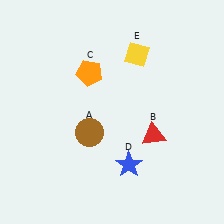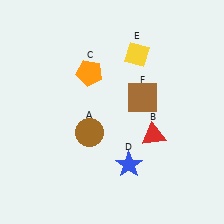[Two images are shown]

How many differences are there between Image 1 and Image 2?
There is 1 difference between the two images.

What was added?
A brown square (F) was added in Image 2.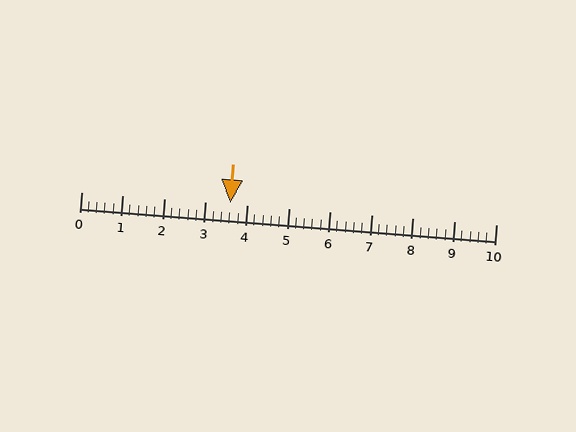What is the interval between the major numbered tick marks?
The major tick marks are spaced 1 units apart.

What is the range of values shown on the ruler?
The ruler shows values from 0 to 10.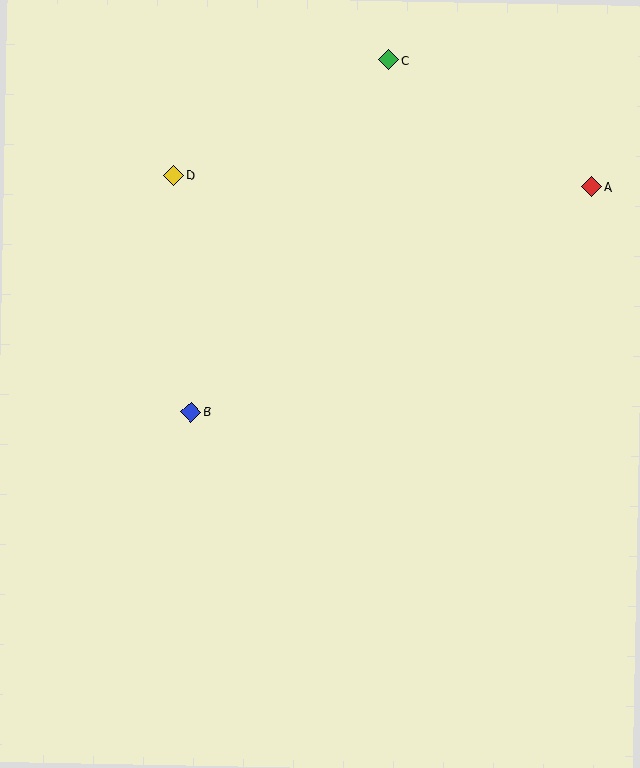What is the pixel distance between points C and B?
The distance between C and B is 404 pixels.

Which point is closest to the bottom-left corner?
Point B is closest to the bottom-left corner.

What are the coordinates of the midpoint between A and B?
The midpoint between A and B is at (391, 299).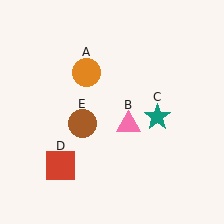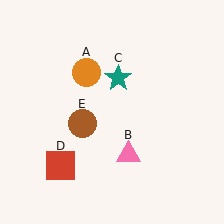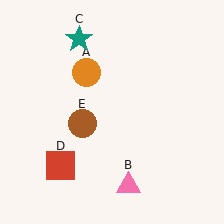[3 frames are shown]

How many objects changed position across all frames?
2 objects changed position: pink triangle (object B), teal star (object C).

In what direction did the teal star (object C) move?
The teal star (object C) moved up and to the left.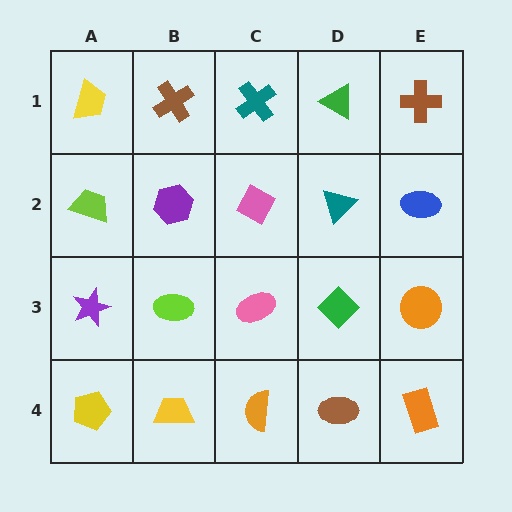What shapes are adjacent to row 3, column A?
A lime trapezoid (row 2, column A), a yellow pentagon (row 4, column A), a lime ellipse (row 3, column B).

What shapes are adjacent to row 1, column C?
A pink diamond (row 2, column C), a brown cross (row 1, column B), a green triangle (row 1, column D).